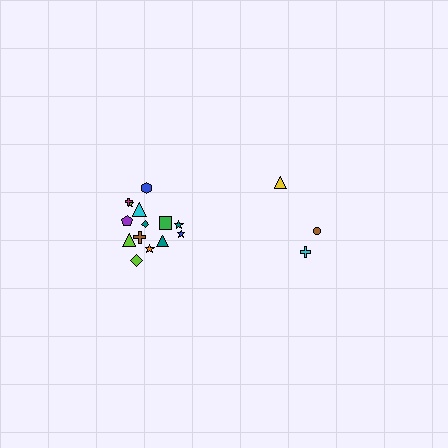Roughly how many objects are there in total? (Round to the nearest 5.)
Roughly 20 objects in total.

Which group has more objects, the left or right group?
The left group.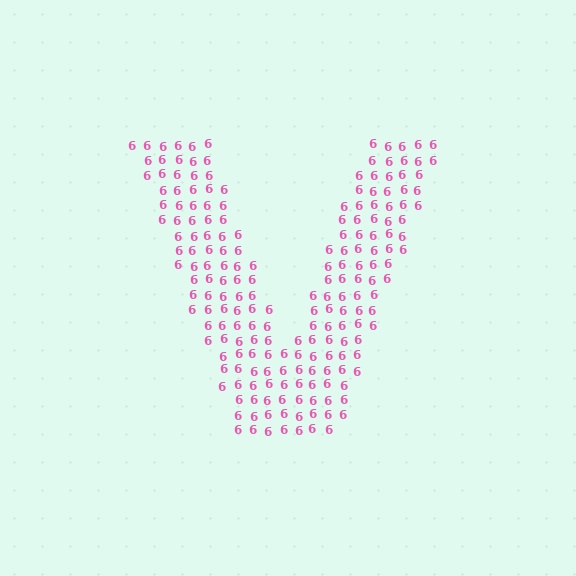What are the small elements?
The small elements are digit 6's.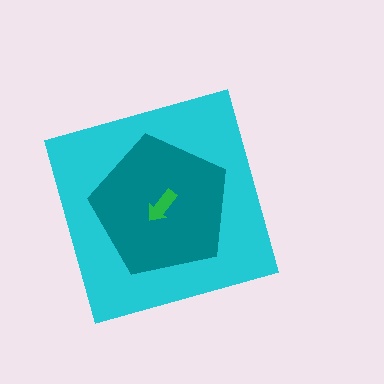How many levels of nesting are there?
3.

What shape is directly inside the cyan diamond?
The teal pentagon.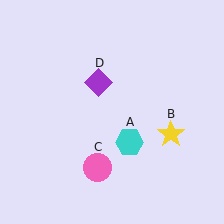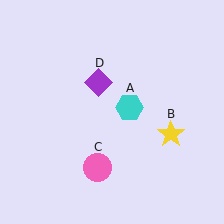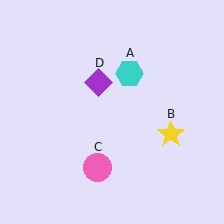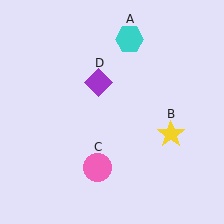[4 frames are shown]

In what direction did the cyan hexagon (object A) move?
The cyan hexagon (object A) moved up.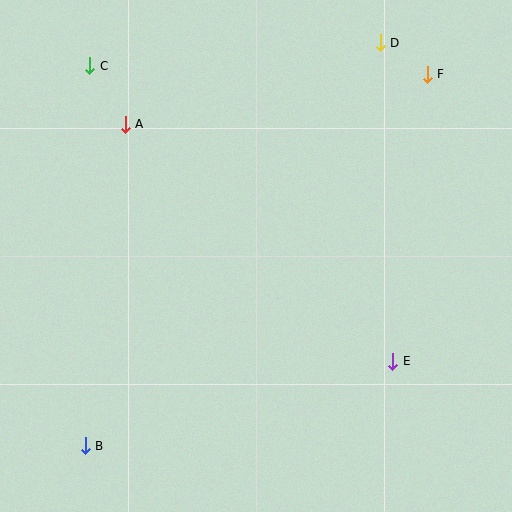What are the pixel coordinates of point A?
Point A is at (125, 124).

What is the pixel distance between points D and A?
The distance between D and A is 267 pixels.